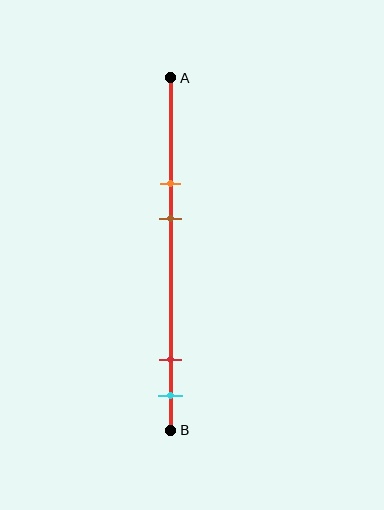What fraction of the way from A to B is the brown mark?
The brown mark is approximately 40% (0.4) of the way from A to B.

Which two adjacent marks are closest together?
The red and cyan marks are the closest adjacent pair.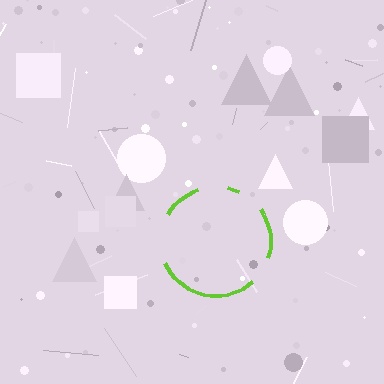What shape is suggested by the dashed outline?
The dashed outline suggests a circle.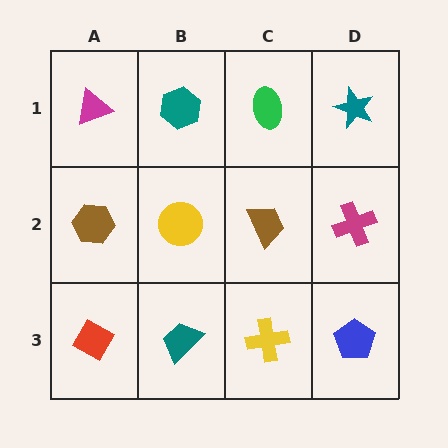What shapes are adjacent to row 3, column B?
A yellow circle (row 2, column B), a red diamond (row 3, column A), a yellow cross (row 3, column C).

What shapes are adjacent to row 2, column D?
A teal star (row 1, column D), a blue pentagon (row 3, column D), a brown trapezoid (row 2, column C).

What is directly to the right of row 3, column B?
A yellow cross.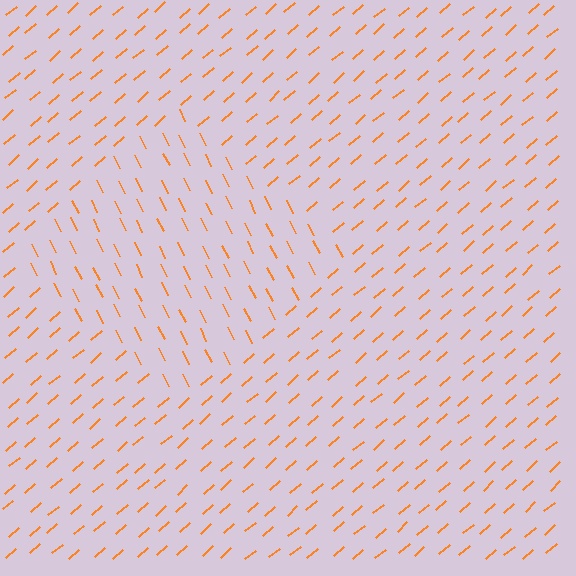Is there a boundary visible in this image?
Yes, there is a texture boundary formed by a change in line orientation.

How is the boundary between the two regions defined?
The boundary is defined purely by a change in line orientation (approximately 75 degrees difference). All lines are the same color and thickness.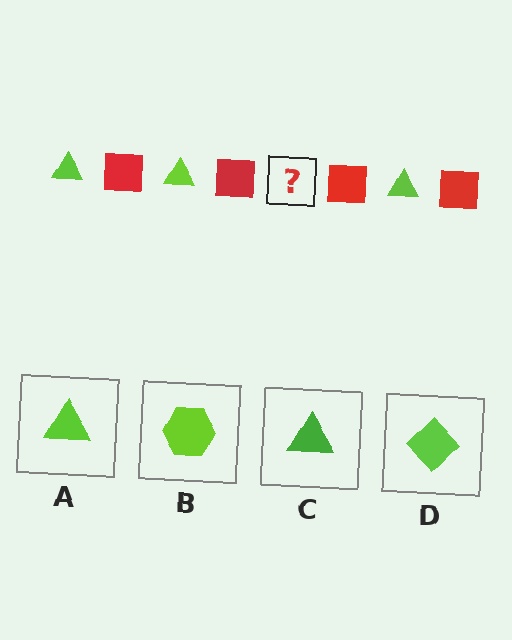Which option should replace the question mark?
Option A.